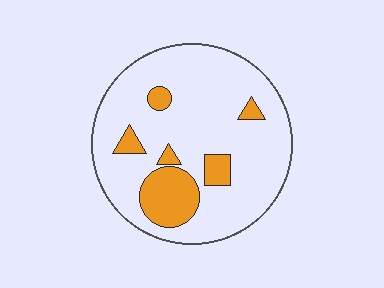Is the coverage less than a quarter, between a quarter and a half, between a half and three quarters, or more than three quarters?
Less than a quarter.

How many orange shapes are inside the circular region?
6.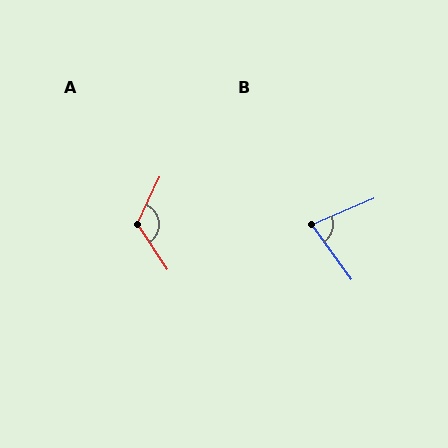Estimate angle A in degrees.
Approximately 121 degrees.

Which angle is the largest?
A, at approximately 121 degrees.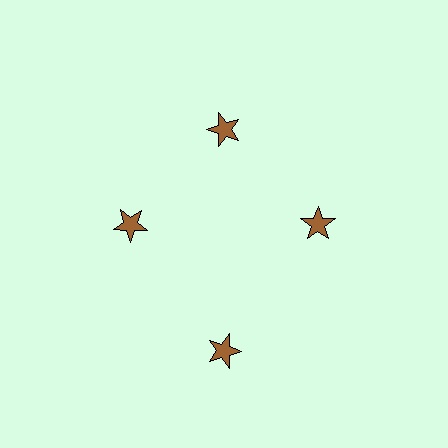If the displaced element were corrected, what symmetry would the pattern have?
It would have 4-fold rotational symmetry — the pattern would map onto itself every 90 degrees.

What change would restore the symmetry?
The symmetry would be restored by moving it inward, back onto the ring so that all 4 stars sit at equal angles and equal distance from the center.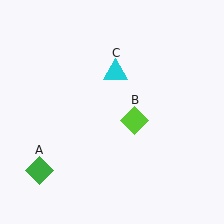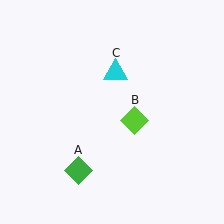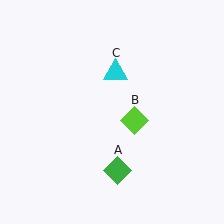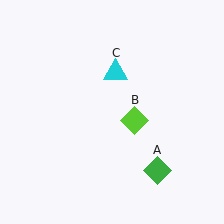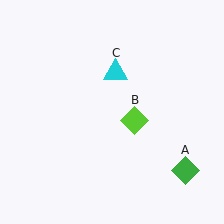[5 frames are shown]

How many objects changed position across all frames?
1 object changed position: green diamond (object A).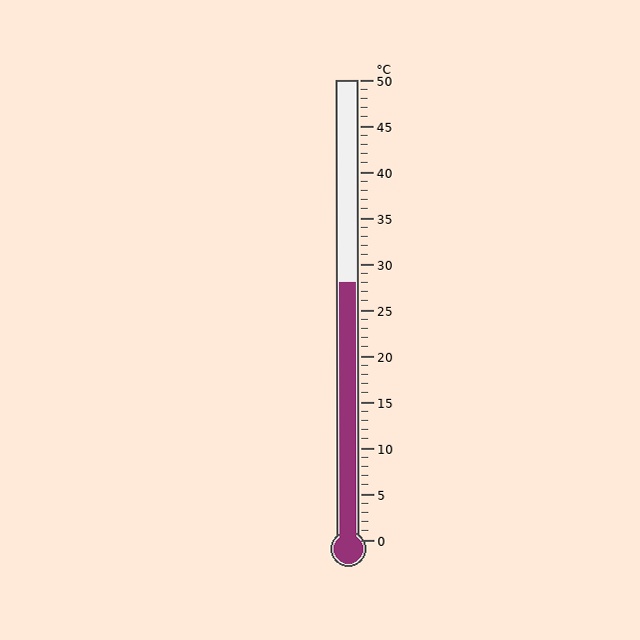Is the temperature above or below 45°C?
The temperature is below 45°C.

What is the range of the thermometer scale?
The thermometer scale ranges from 0°C to 50°C.